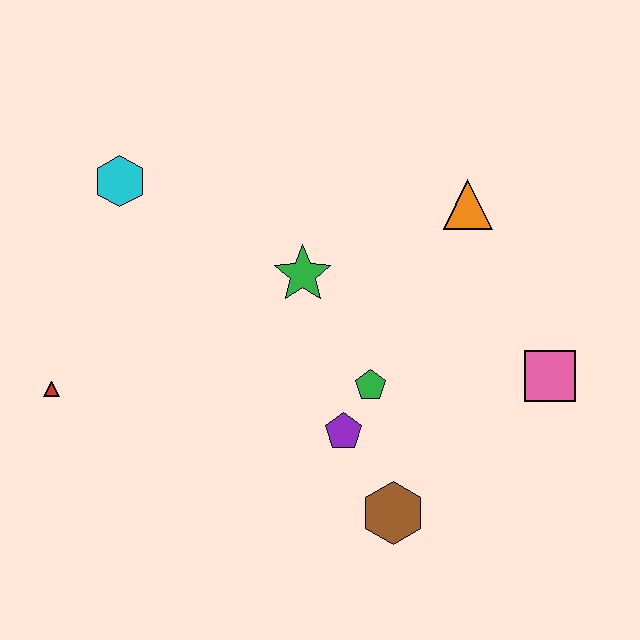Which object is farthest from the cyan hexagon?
The pink square is farthest from the cyan hexagon.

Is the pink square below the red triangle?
No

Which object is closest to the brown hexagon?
The purple pentagon is closest to the brown hexagon.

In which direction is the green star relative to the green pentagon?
The green star is above the green pentagon.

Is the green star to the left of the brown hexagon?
Yes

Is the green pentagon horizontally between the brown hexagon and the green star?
Yes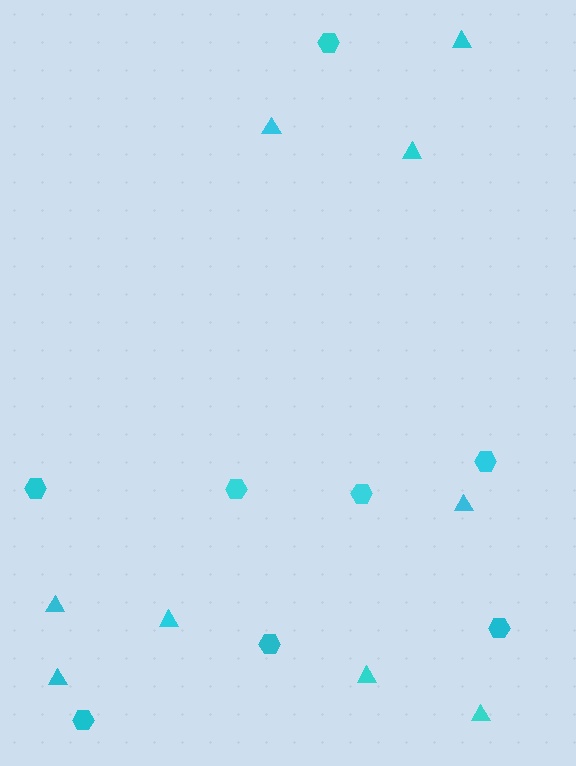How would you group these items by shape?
There are 2 groups: one group of triangles (9) and one group of hexagons (8).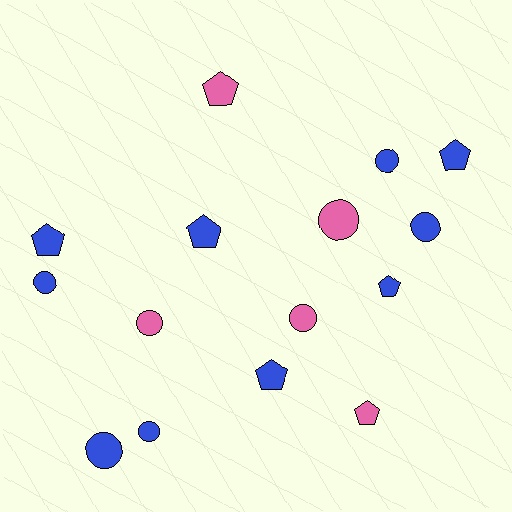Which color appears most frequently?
Blue, with 10 objects.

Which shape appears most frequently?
Circle, with 8 objects.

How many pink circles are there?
There are 3 pink circles.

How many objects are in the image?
There are 15 objects.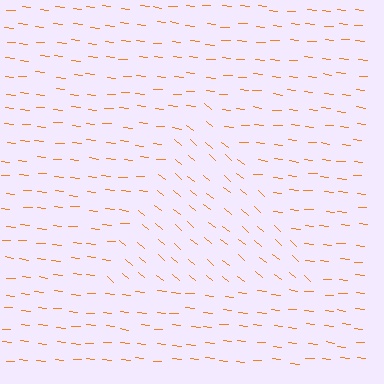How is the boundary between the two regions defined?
The boundary is defined purely by a change in line orientation (approximately 35 degrees difference). All lines are the same color and thickness.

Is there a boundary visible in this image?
Yes, there is a texture boundary formed by a change in line orientation.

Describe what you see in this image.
The image is filled with small orange line segments. A triangle region in the image has lines oriented differently from the surrounding lines, creating a visible texture boundary.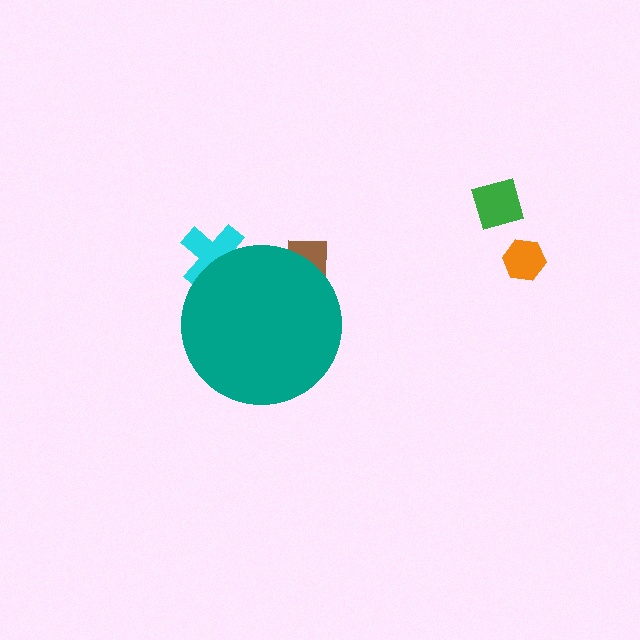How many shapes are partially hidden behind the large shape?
2 shapes are partially hidden.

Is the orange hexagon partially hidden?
No, the orange hexagon is fully visible.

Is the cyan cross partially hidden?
Yes, the cyan cross is partially hidden behind the teal circle.